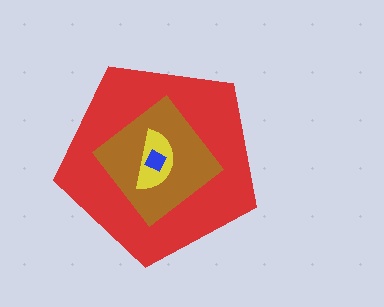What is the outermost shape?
The red pentagon.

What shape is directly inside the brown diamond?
The yellow semicircle.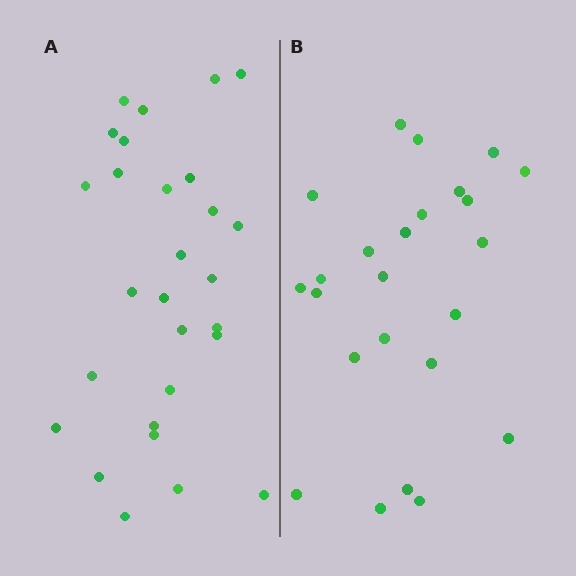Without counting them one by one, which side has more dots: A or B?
Region A (the left region) has more dots.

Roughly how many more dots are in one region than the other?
Region A has about 4 more dots than region B.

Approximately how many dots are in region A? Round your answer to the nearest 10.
About 30 dots. (The exact count is 28, which rounds to 30.)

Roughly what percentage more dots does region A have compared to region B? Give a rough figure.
About 15% more.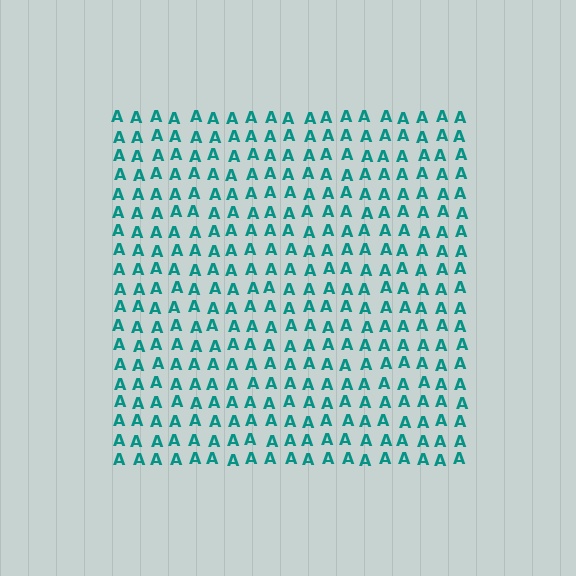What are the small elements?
The small elements are letter A's.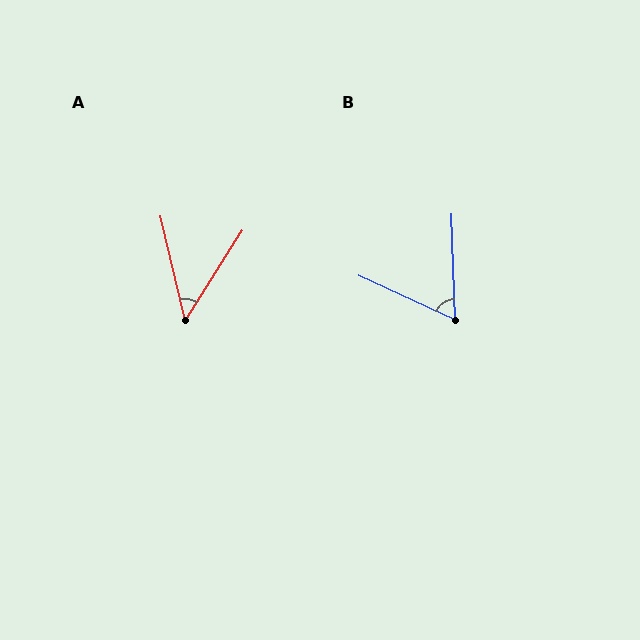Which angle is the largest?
B, at approximately 63 degrees.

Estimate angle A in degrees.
Approximately 46 degrees.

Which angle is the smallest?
A, at approximately 46 degrees.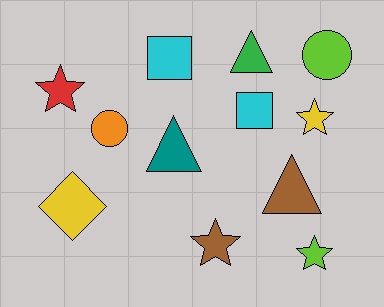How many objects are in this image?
There are 12 objects.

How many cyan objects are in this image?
There are 2 cyan objects.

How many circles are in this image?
There are 2 circles.